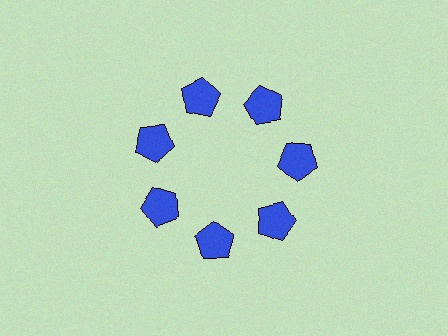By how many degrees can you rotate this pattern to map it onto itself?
The pattern maps onto itself every 51 degrees of rotation.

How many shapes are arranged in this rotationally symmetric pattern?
There are 7 shapes, arranged in 7 groups of 1.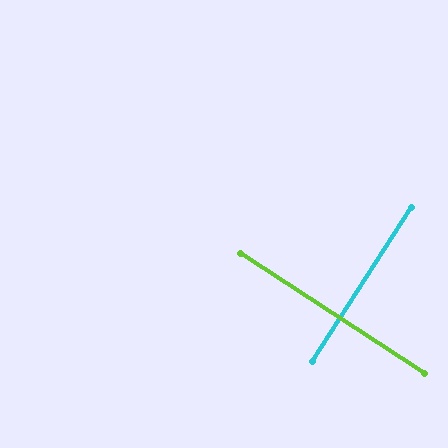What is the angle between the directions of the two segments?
Approximately 90 degrees.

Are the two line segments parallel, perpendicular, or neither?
Perpendicular — they meet at approximately 90°.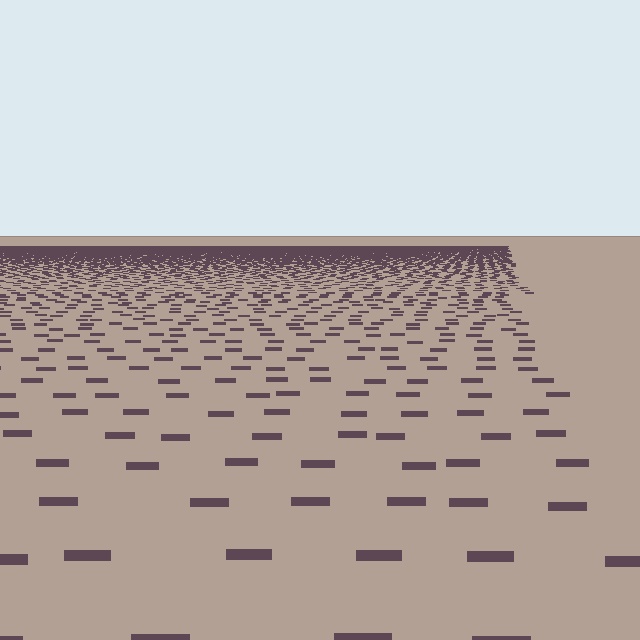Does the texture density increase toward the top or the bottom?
Density increases toward the top.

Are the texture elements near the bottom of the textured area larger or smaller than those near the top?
Larger. Near the bottom, elements are closer to the viewer and appear at a bigger on-screen size.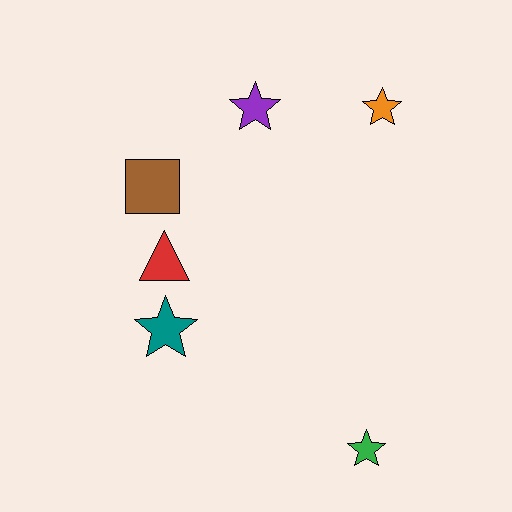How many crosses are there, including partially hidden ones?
There are no crosses.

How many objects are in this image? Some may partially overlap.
There are 6 objects.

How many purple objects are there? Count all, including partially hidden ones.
There is 1 purple object.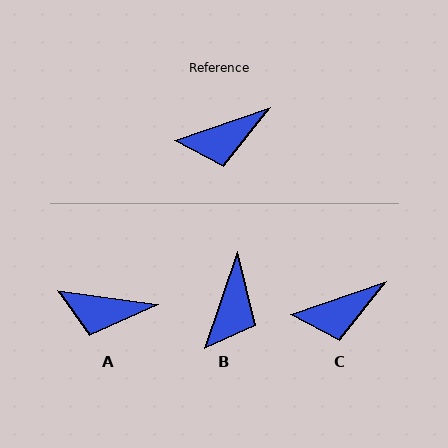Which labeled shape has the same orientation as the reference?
C.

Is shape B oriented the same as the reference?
No, it is off by about 52 degrees.